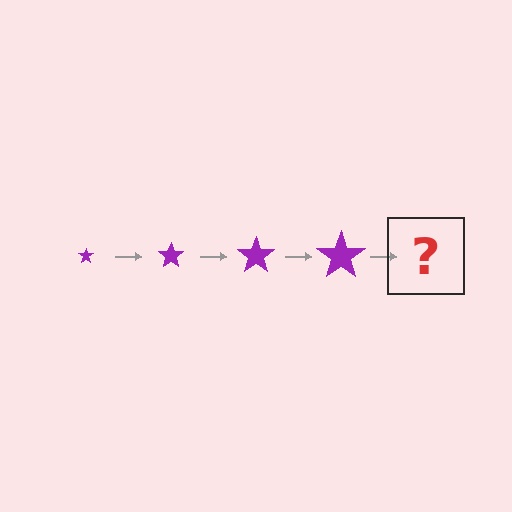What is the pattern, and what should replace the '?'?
The pattern is that the star gets progressively larger each step. The '?' should be a purple star, larger than the previous one.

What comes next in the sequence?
The next element should be a purple star, larger than the previous one.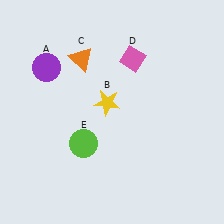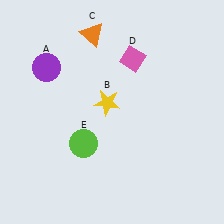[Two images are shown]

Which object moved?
The orange triangle (C) moved up.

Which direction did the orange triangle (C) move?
The orange triangle (C) moved up.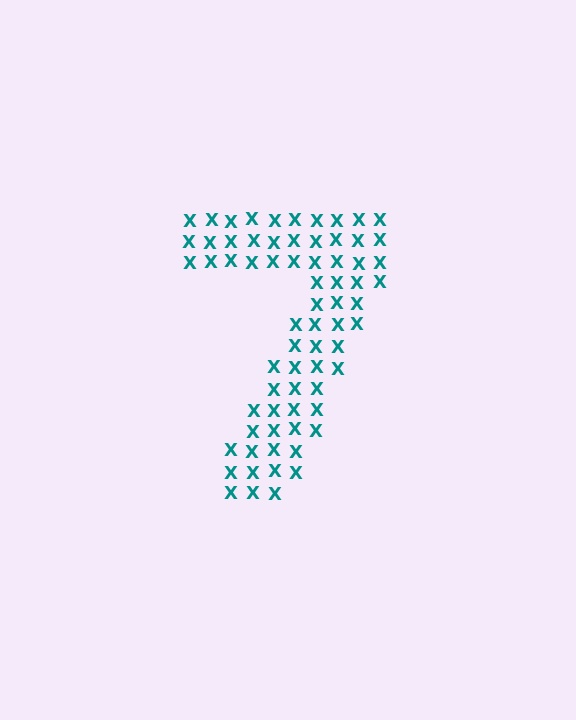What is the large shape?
The large shape is the digit 7.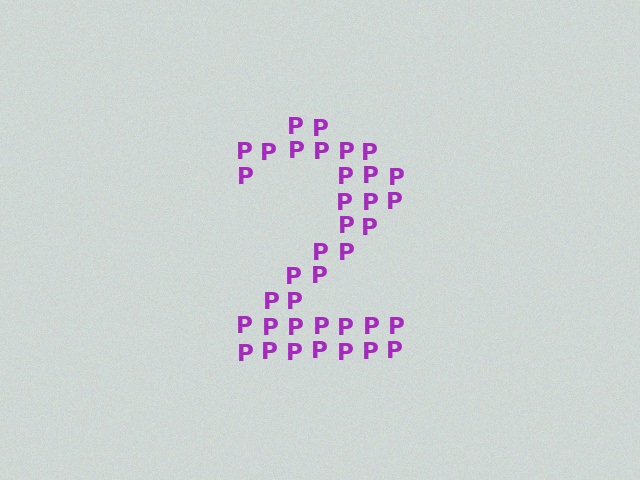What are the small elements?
The small elements are letter P's.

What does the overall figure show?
The overall figure shows the digit 2.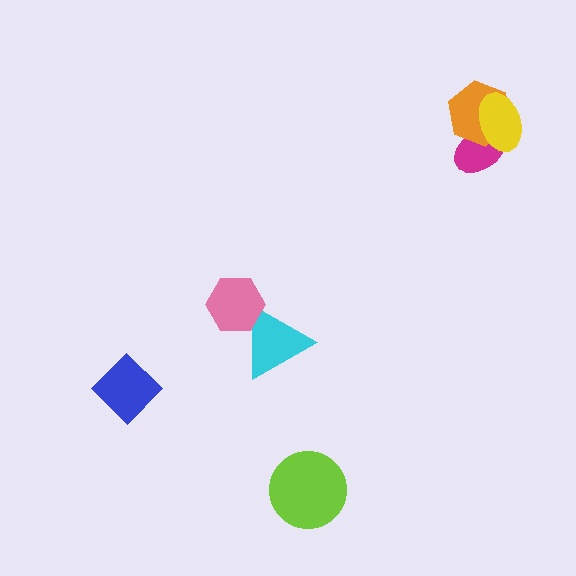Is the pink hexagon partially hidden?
No, no other shape covers it.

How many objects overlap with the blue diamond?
0 objects overlap with the blue diamond.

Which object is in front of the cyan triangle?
The pink hexagon is in front of the cyan triangle.